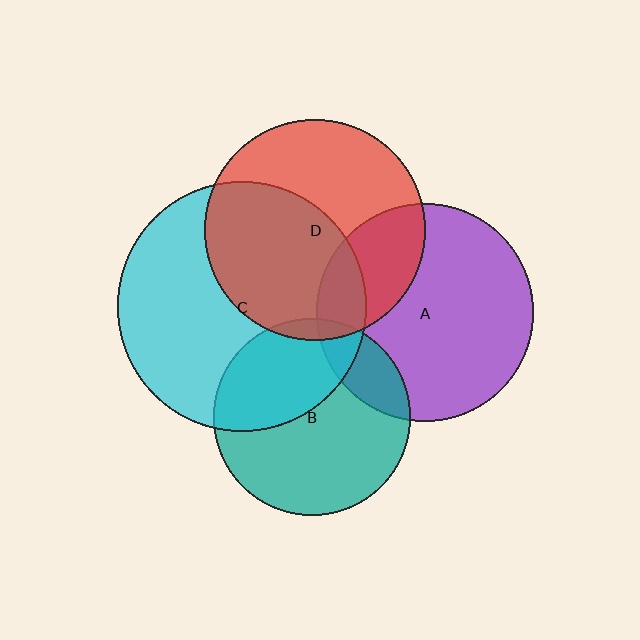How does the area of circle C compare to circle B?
Approximately 1.6 times.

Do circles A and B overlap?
Yes.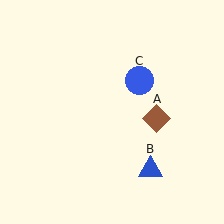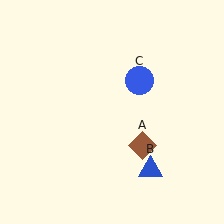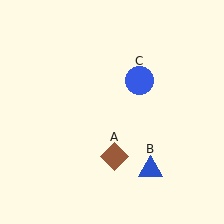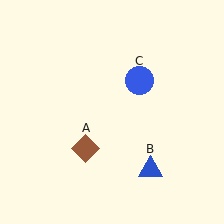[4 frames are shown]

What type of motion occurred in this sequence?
The brown diamond (object A) rotated clockwise around the center of the scene.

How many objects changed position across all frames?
1 object changed position: brown diamond (object A).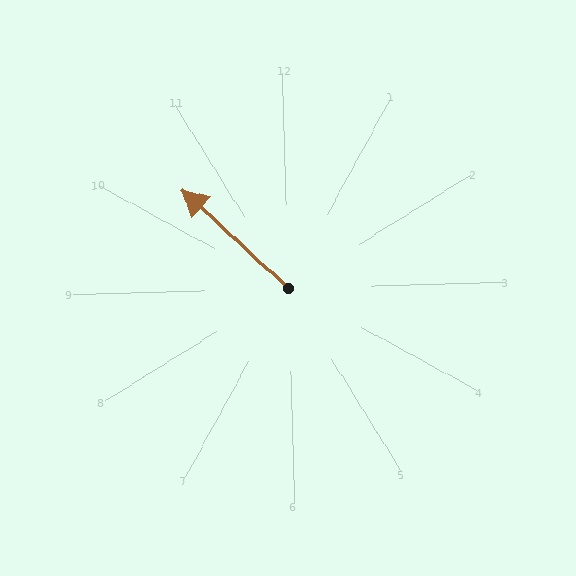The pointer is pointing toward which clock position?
Roughly 10 o'clock.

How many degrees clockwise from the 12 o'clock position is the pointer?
Approximately 315 degrees.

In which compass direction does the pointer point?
Northwest.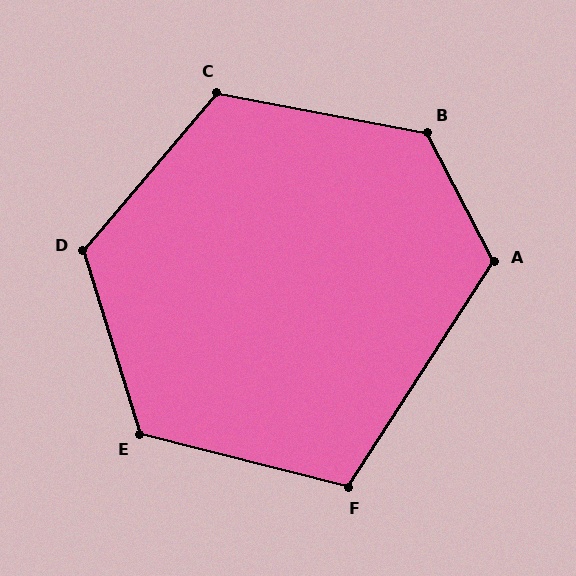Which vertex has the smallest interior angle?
F, at approximately 109 degrees.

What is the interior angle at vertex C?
Approximately 119 degrees (obtuse).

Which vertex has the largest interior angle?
B, at approximately 129 degrees.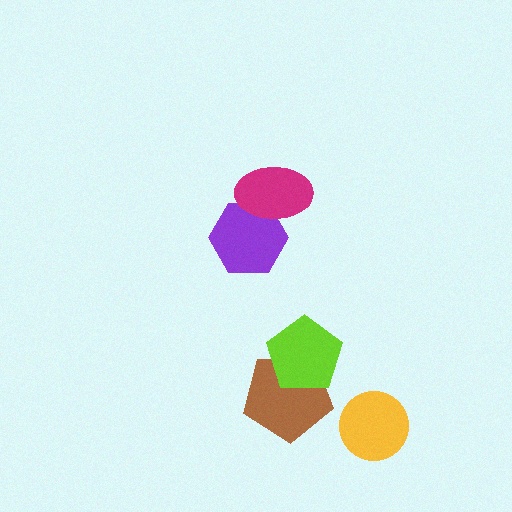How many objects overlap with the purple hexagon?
1 object overlaps with the purple hexagon.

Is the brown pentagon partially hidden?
Yes, it is partially covered by another shape.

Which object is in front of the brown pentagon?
The lime pentagon is in front of the brown pentagon.